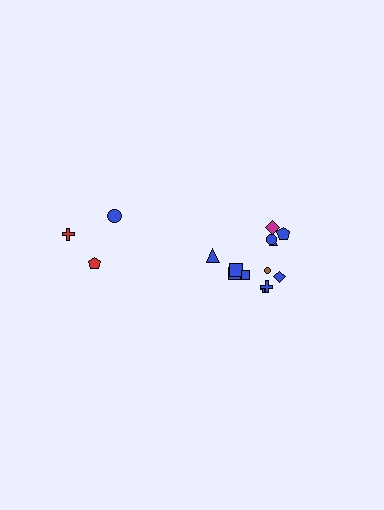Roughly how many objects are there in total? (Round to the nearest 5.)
Roughly 15 objects in total.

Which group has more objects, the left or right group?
The right group.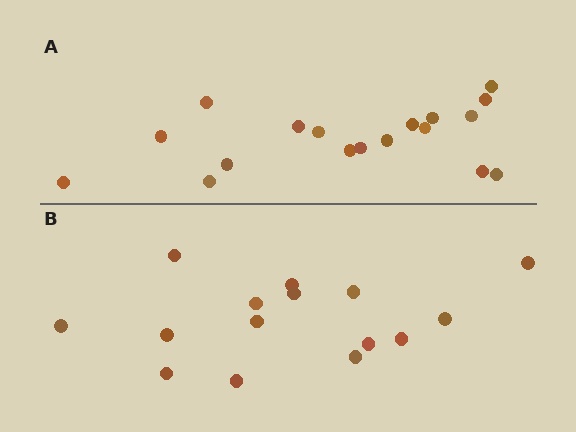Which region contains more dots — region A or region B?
Region A (the top region) has more dots.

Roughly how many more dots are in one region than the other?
Region A has just a few more — roughly 2 or 3 more dots than region B.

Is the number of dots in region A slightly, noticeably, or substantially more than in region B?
Region A has only slightly more — the two regions are fairly close. The ratio is roughly 1.2 to 1.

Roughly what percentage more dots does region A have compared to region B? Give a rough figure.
About 20% more.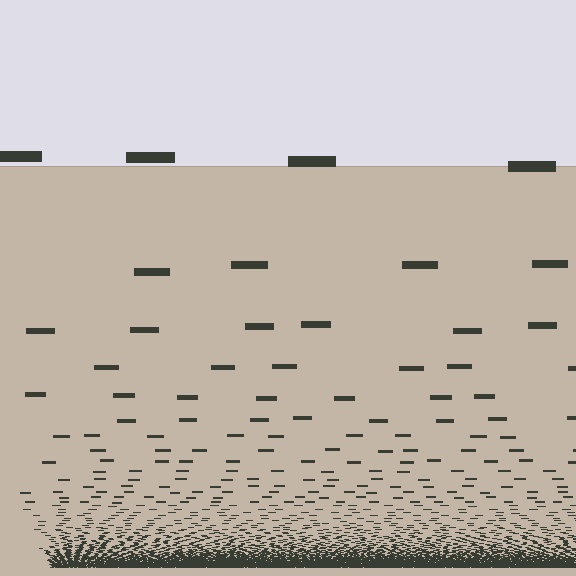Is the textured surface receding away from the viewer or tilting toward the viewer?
The surface appears to tilt toward the viewer. Texture elements get larger and sparser toward the top.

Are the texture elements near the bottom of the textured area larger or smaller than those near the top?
Smaller. The gradient is inverted — elements near the bottom are smaller and denser.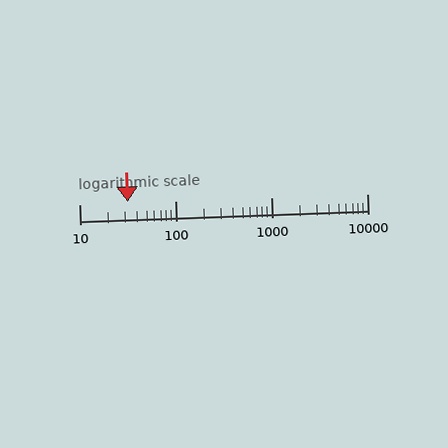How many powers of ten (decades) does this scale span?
The scale spans 3 decades, from 10 to 10000.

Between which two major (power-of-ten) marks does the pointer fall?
The pointer is between 10 and 100.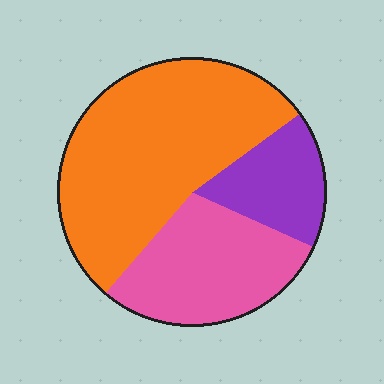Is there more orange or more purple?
Orange.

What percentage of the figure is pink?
Pink takes up between a sixth and a third of the figure.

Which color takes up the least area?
Purple, at roughly 15%.